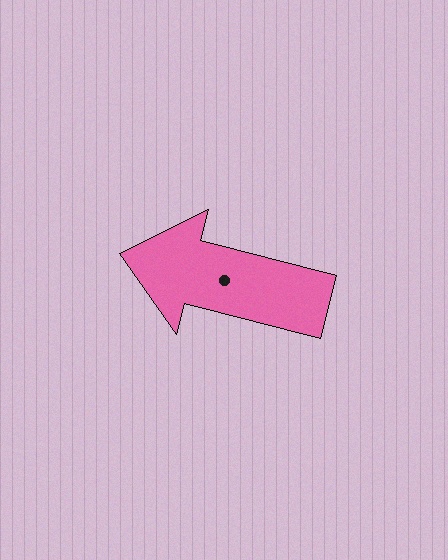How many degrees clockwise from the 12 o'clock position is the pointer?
Approximately 284 degrees.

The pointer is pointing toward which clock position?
Roughly 9 o'clock.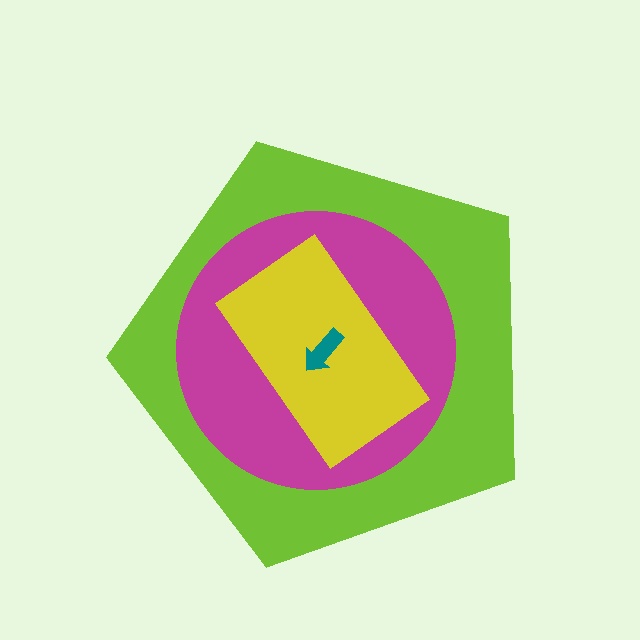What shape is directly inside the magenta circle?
The yellow rectangle.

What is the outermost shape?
The lime pentagon.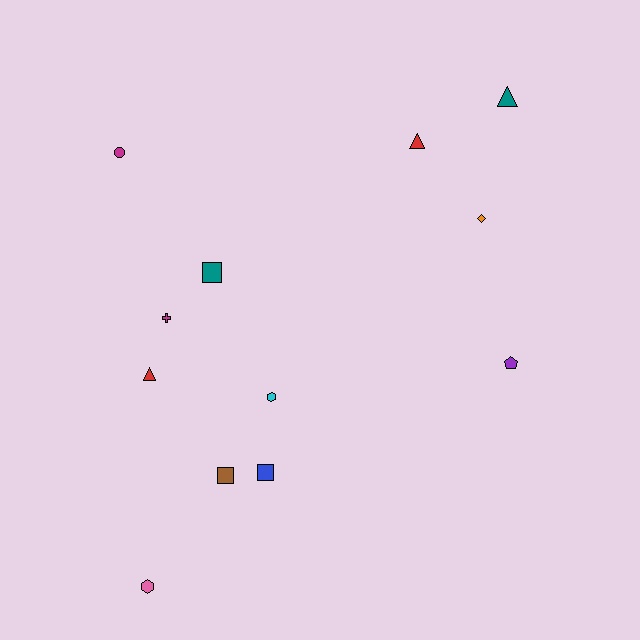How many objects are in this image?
There are 12 objects.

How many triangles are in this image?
There are 3 triangles.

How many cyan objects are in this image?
There is 1 cyan object.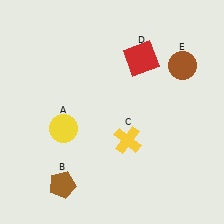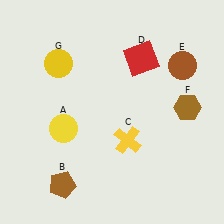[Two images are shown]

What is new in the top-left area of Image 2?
A yellow circle (G) was added in the top-left area of Image 2.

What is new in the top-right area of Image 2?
A brown hexagon (F) was added in the top-right area of Image 2.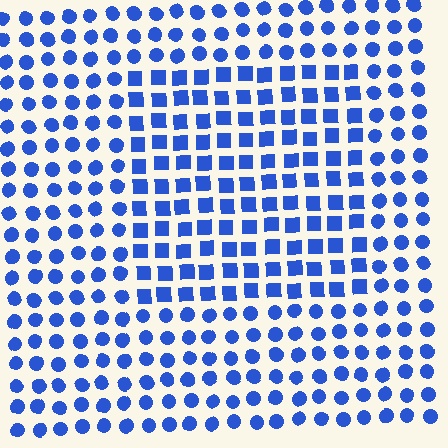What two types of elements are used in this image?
The image uses squares inside the rectangle region and circles outside it.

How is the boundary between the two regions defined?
The boundary is defined by a change in element shape: squares inside vs. circles outside. All elements share the same color and spacing.